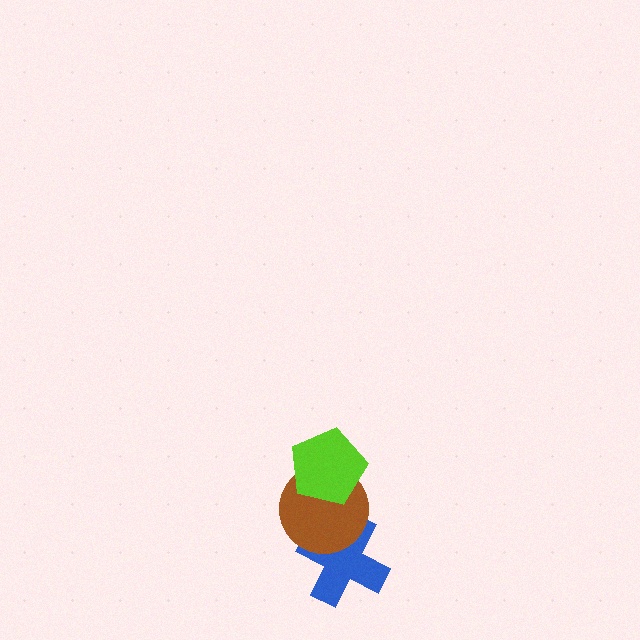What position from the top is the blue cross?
The blue cross is 3rd from the top.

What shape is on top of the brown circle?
The lime pentagon is on top of the brown circle.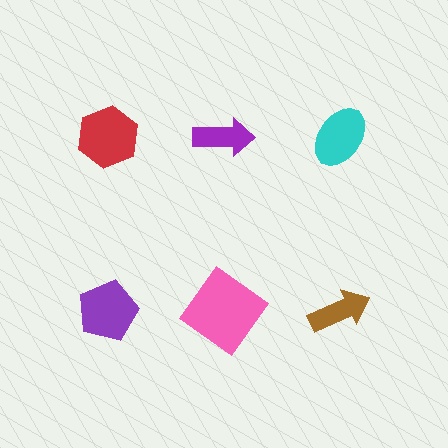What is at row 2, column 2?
A pink diamond.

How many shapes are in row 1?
3 shapes.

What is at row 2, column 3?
A brown arrow.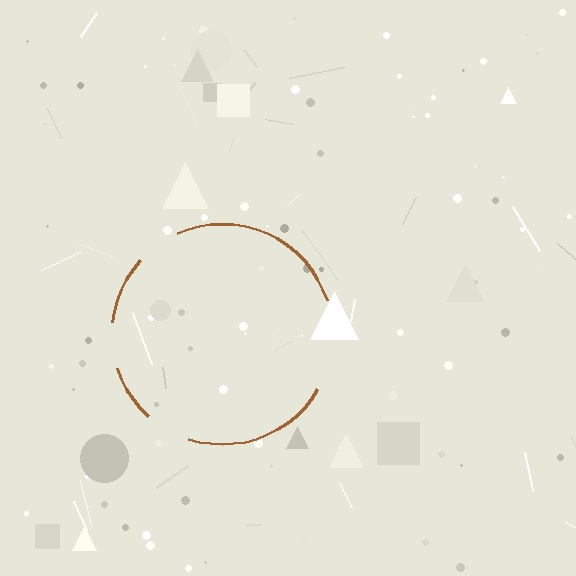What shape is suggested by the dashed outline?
The dashed outline suggests a circle.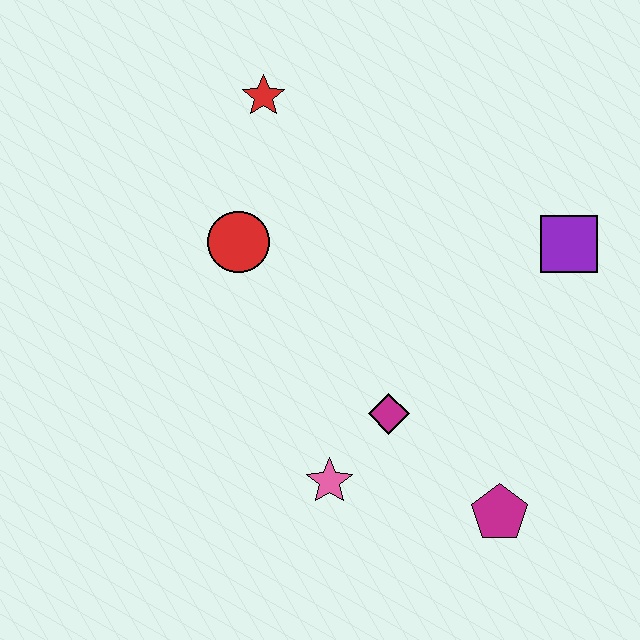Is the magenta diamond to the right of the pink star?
Yes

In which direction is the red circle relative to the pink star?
The red circle is above the pink star.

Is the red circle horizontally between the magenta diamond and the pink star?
No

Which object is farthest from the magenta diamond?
The red star is farthest from the magenta diamond.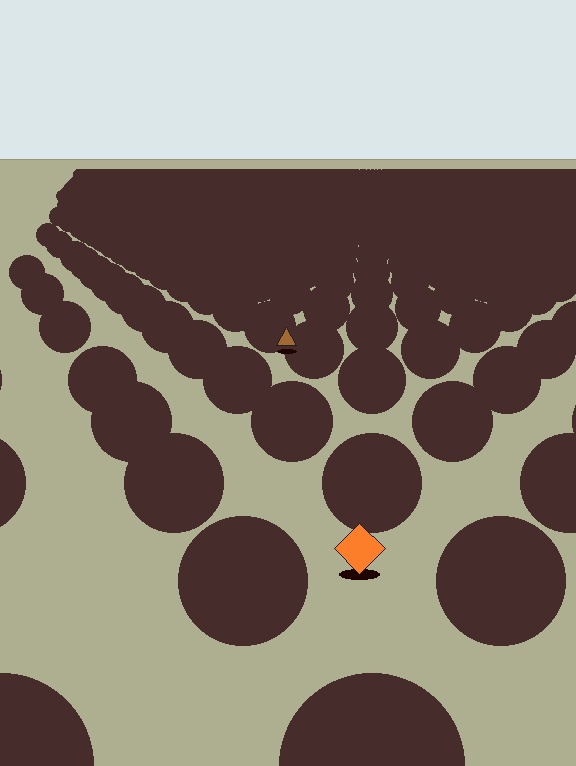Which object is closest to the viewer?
The orange diamond is closest. The texture marks near it are larger and more spread out.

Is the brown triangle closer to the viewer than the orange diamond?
No. The orange diamond is closer — you can tell from the texture gradient: the ground texture is coarser near it.